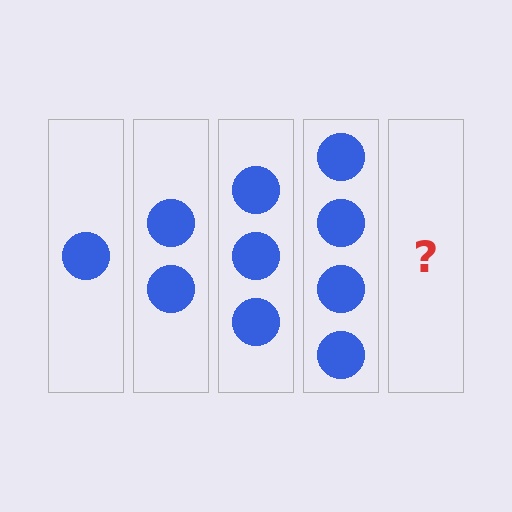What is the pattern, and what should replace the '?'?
The pattern is that each step adds one more circle. The '?' should be 5 circles.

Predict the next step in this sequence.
The next step is 5 circles.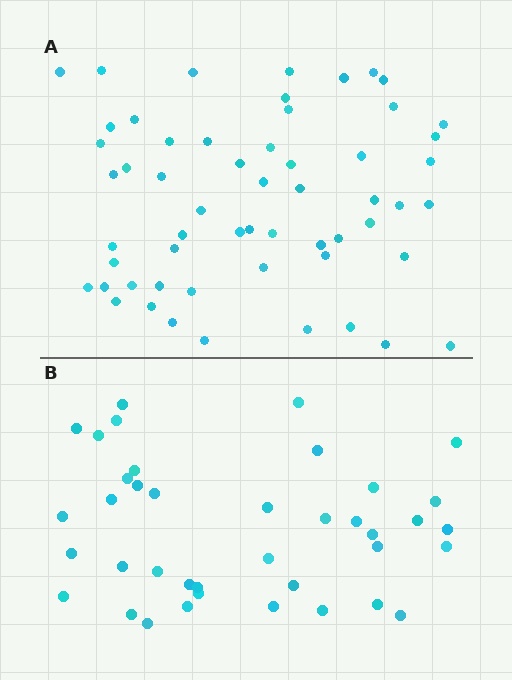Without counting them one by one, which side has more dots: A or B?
Region A (the top region) has more dots.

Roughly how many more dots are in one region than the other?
Region A has approximately 20 more dots than region B.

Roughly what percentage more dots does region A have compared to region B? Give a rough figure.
About 45% more.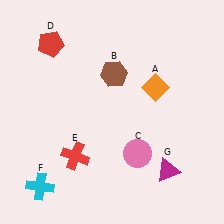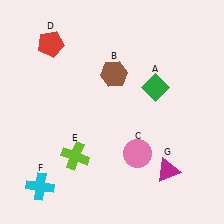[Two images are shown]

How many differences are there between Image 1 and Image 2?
There are 2 differences between the two images.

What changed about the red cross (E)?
In Image 1, E is red. In Image 2, it changed to lime.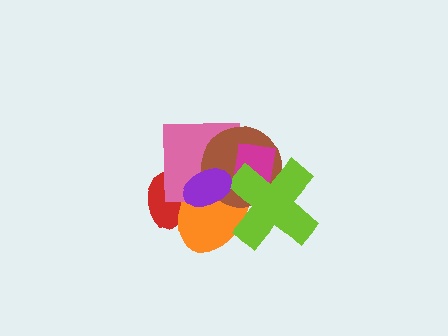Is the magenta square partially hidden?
Yes, it is partially covered by another shape.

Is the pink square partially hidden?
Yes, it is partially covered by another shape.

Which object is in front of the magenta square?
The lime cross is in front of the magenta square.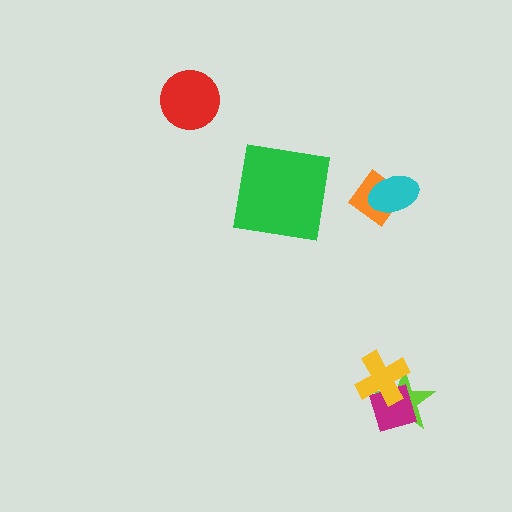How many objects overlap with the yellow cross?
2 objects overlap with the yellow cross.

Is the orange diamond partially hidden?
Yes, it is partially covered by another shape.